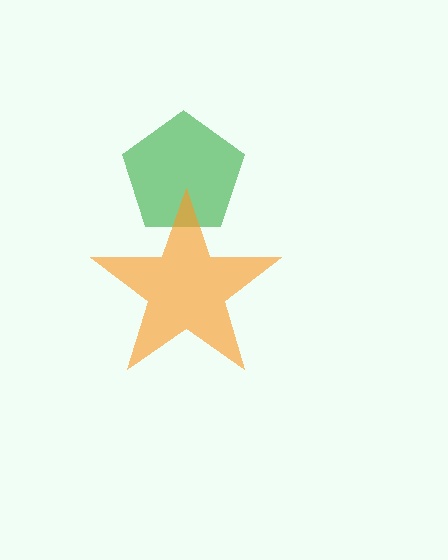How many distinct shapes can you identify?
There are 2 distinct shapes: a green pentagon, an orange star.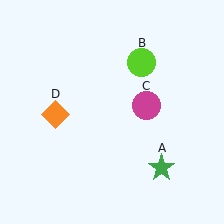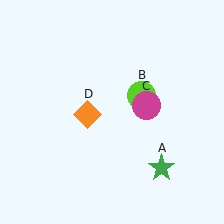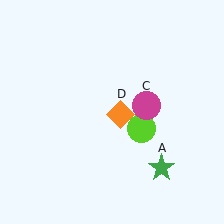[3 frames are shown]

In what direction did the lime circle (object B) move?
The lime circle (object B) moved down.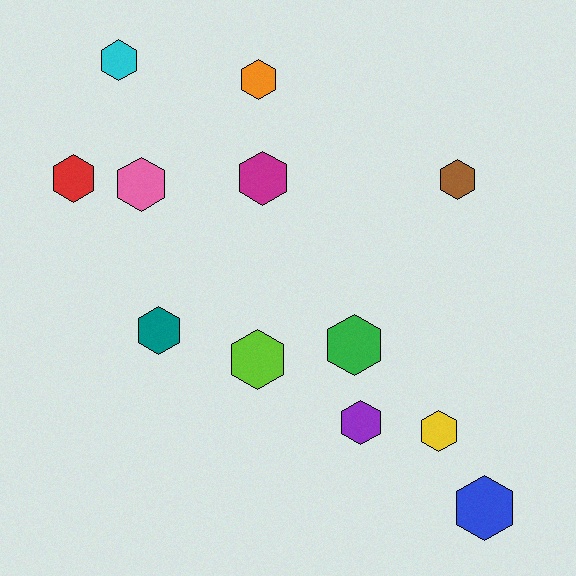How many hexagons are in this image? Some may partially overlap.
There are 12 hexagons.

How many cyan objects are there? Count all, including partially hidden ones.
There is 1 cyan object.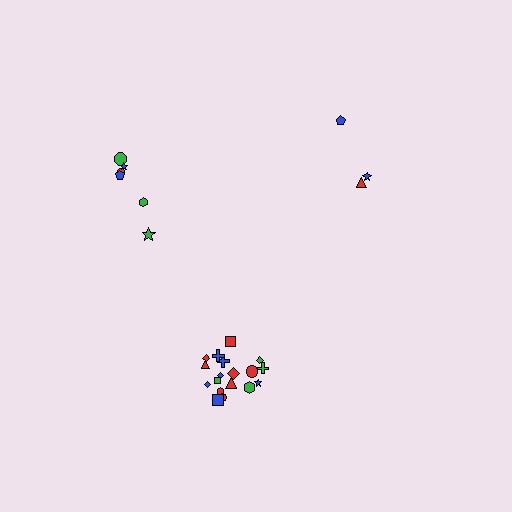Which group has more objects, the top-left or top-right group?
The top-left group.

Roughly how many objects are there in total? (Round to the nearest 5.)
Roughly 25 objects in total.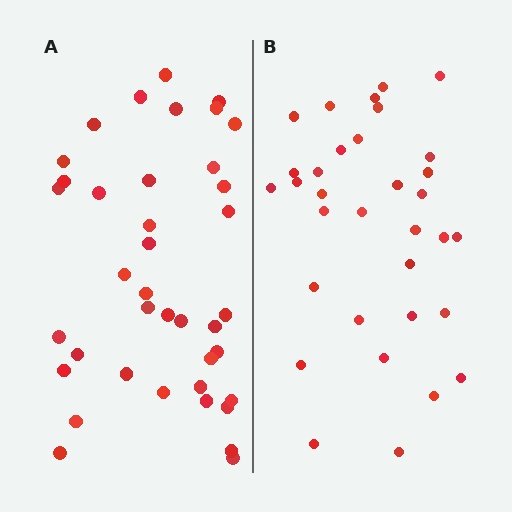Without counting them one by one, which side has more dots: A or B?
Region A (the left region) has more dots.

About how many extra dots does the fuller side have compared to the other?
Region A has about 6 more dots than region B.